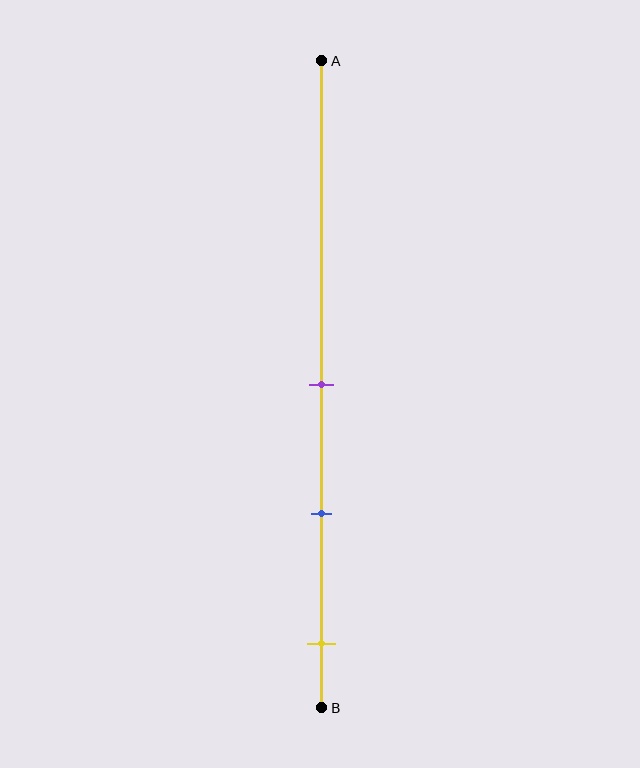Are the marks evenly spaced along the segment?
Yes, the marks are approximately evenly spaced.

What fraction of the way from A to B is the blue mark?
The blue mark is approximately 70% (0.7) of the way from A to B.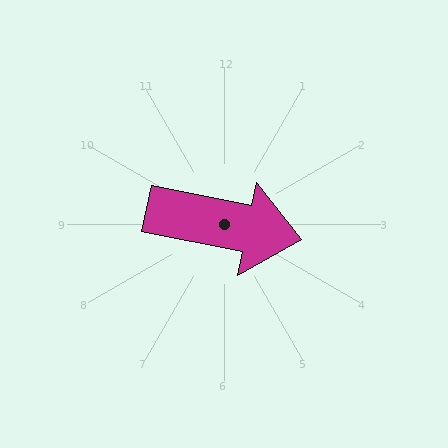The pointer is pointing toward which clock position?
Roughly 3 o'clock.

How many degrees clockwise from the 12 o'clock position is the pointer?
Approximately 101 degrees.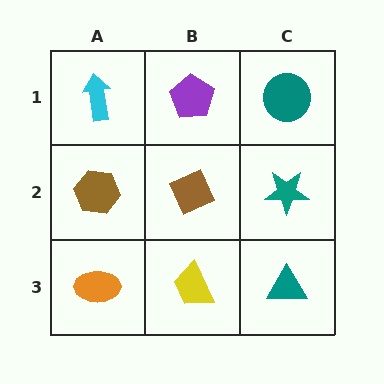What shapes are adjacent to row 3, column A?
A brown hexagon (row 2, column A), a yellow trapezoid (row 3, column B).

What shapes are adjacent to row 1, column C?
A teal star (row 2, column C), a purple pentagon (row 1, column B).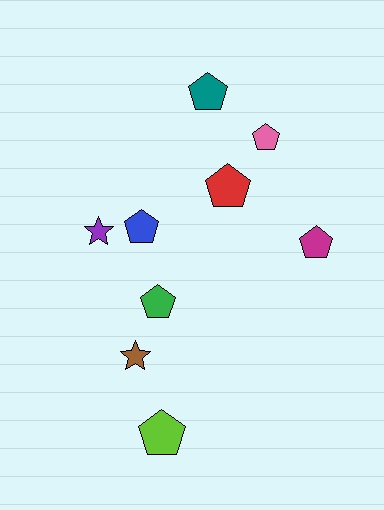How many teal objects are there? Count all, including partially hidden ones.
There is 1 teal object.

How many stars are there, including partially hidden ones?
There are 2 stars.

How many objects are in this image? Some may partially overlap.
There are 9 objects.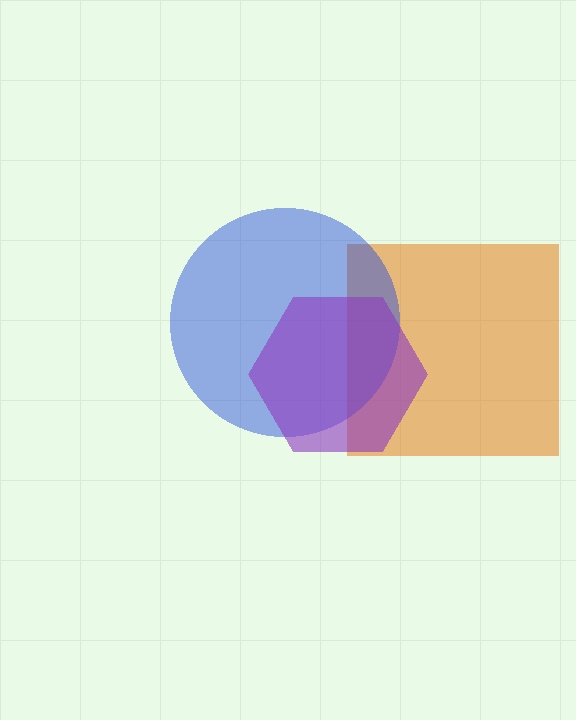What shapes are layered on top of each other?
The layered shapes are: an orange square, a blue circle, a purple hexagon.